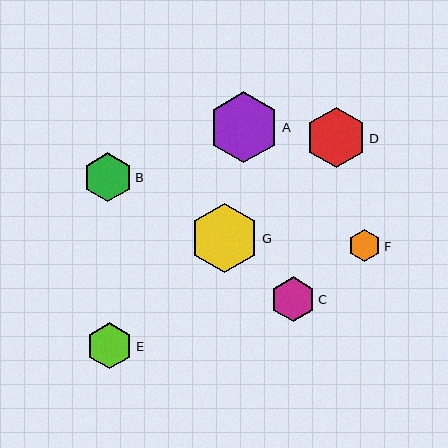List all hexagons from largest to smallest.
From largest to smallest: A, G, D, B, E, C, F.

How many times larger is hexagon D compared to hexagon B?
Hexagon D is approximately 1.2 times the size of hexagon B.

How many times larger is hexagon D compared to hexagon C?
Hexagon D is approximately 1.3 times the size of hexagon C.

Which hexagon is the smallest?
Hexagon F is the smallest with a size of approximately 32 pixels.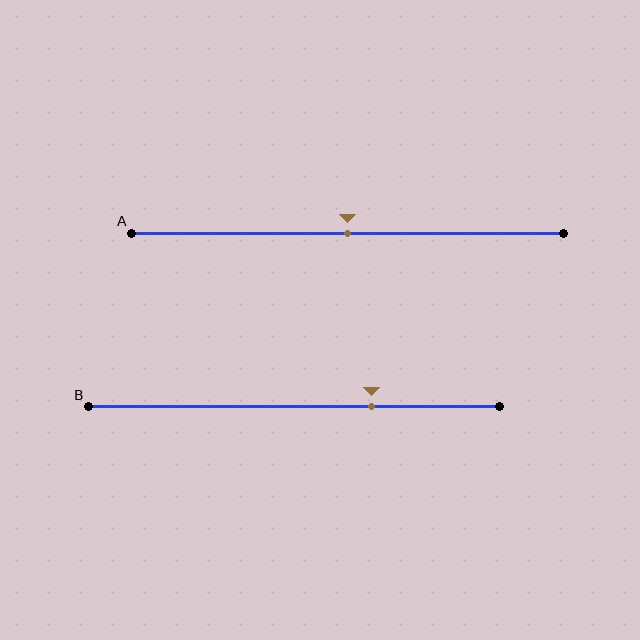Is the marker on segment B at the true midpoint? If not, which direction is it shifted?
No, the marker on segment B is shifted to the right by about 19% of the segment length.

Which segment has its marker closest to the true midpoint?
Segment A has its marker closest to the true midpoint.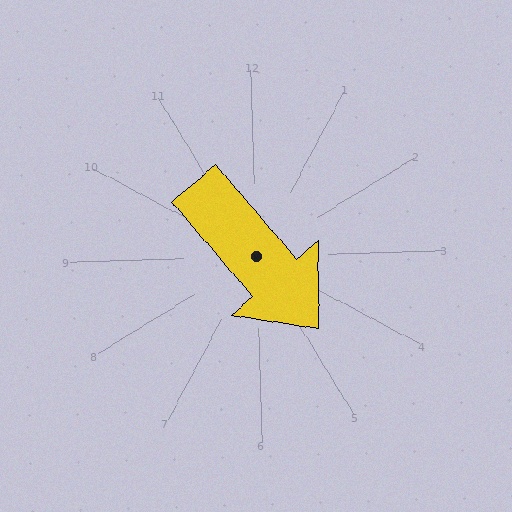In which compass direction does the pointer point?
Southeast.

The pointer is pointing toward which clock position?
Roughly 5 o'clock.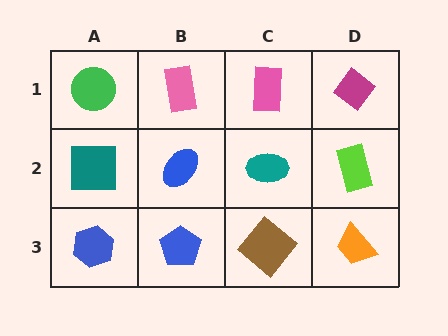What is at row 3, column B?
A blue pentagon.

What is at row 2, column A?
A teal square.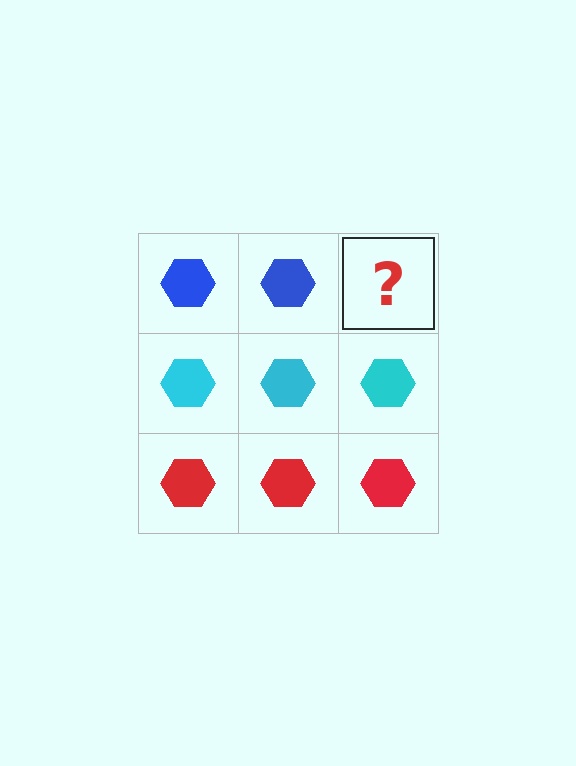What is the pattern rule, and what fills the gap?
The rule is that each row has a consistent color. The gap should be filled with a blue hexagon.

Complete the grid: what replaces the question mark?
The question mark should be replaced with a blue hexagon.